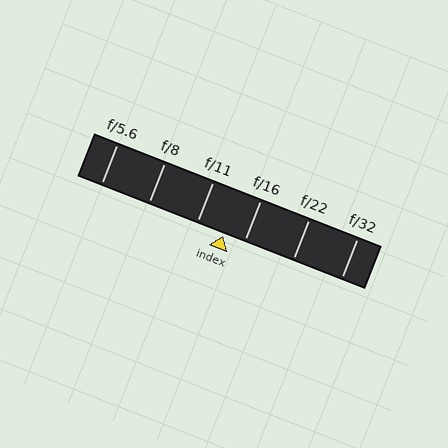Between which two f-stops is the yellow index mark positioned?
The index mark is between f/11 and f/16.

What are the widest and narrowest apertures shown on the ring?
The widest aperture shown is f/5.6 and the narrowest is f/32.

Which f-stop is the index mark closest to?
The index mark is closest to f/16.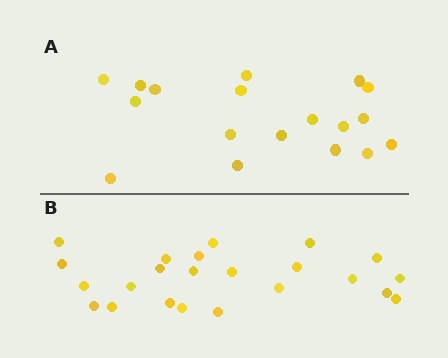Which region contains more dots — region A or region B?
Region B (the bottom region) has more dots.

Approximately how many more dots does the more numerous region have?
Region B has about 5 more dots than region A.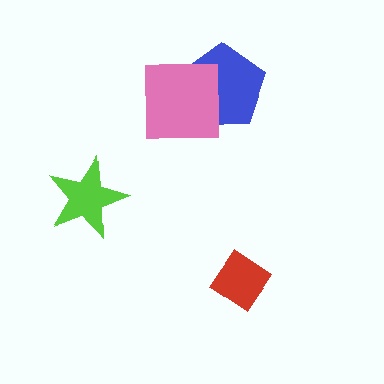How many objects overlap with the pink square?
1 object overlaps with the pink square.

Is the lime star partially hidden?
No, no other shape covers it.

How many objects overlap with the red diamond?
0 objects overlap with the red diamond.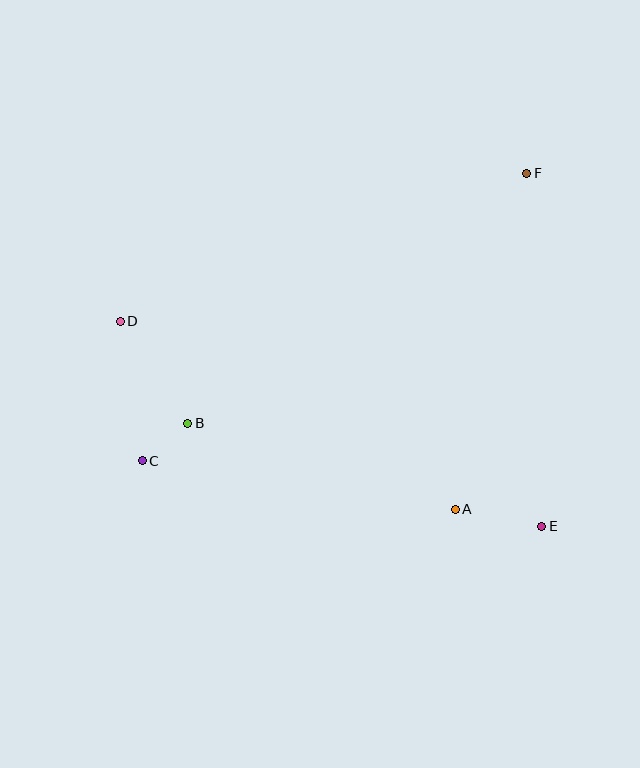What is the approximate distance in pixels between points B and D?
The distance between B and D is approximately 122 pixels.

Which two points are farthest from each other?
Points C and F are farthest from each other.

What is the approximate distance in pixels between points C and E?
The distance between C and E is approximately 405 pixels.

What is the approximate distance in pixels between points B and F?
The distance between B and F is approximately 421 pixels.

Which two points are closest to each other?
Points B and C are closest to each other.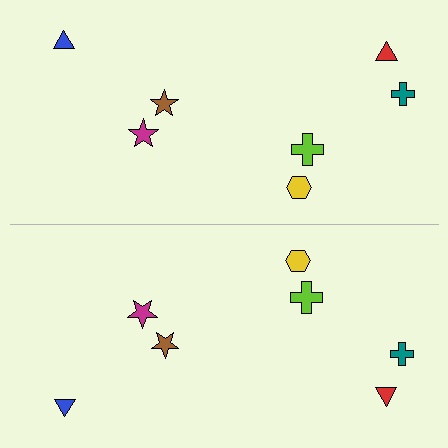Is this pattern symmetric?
Yes, this pattern has bilateral (reflection) symmetry.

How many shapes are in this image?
There are 14 shapes in this image.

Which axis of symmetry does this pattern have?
The pattern has a horizontal axis of symmetry running through the center of the image.